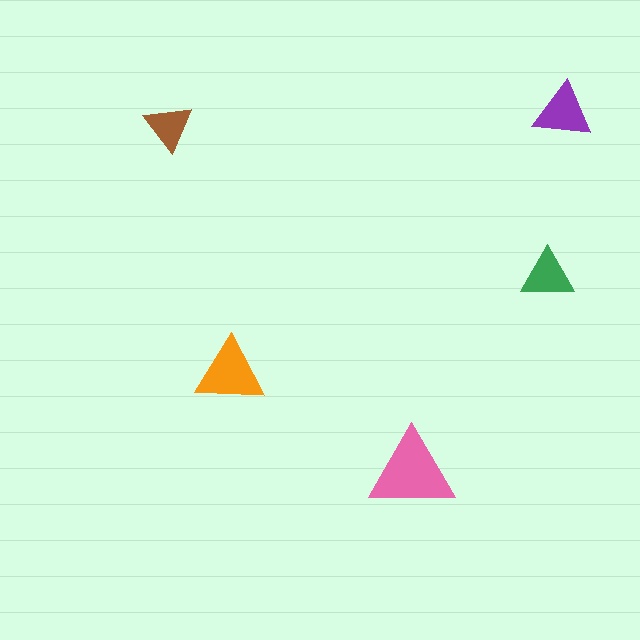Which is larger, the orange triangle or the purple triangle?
The orange one.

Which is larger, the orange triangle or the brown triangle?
The orange one.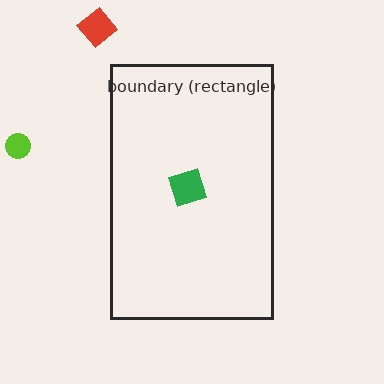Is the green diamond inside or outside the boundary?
Inside.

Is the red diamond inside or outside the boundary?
Outside.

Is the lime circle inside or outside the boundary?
Outside.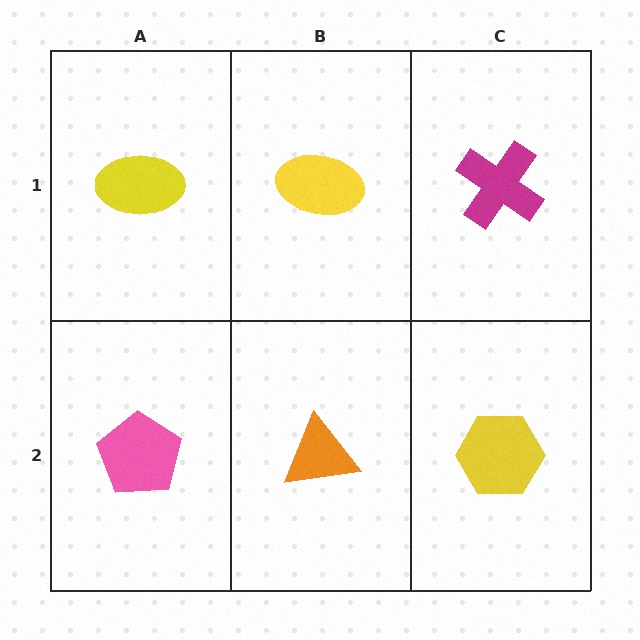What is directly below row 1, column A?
A pink pentagon.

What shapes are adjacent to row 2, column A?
A yellow ellipse (row 1, column A), an orange triangle (row 2, column B).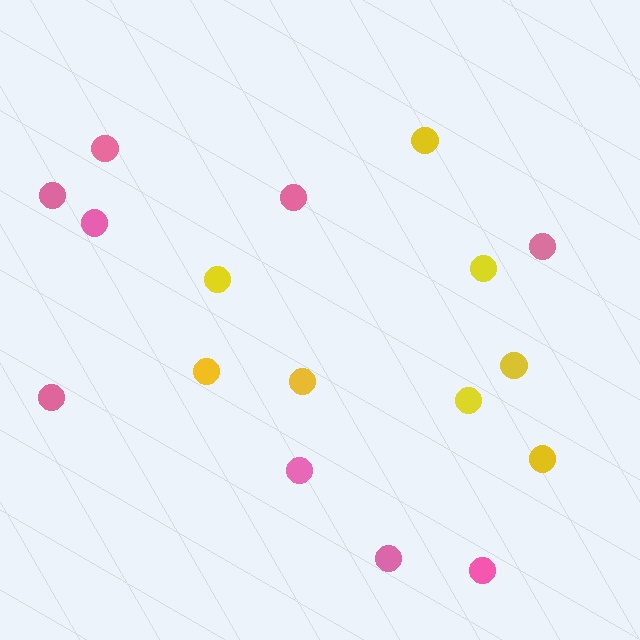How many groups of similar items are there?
There are 2 groups: one group of yellow circles (8) and one group of pink circles (9).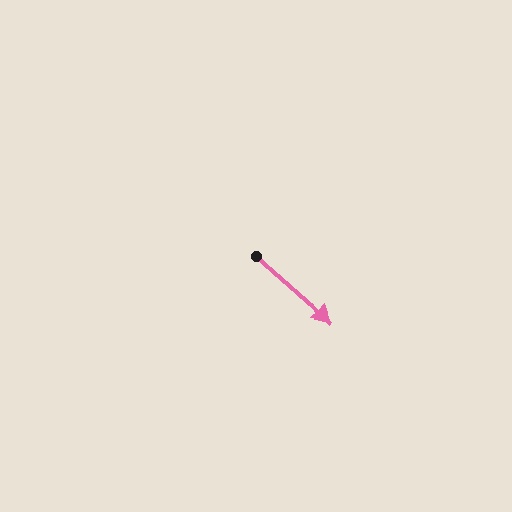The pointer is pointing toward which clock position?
Roughly 4 o'clock.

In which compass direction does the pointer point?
Southeast.